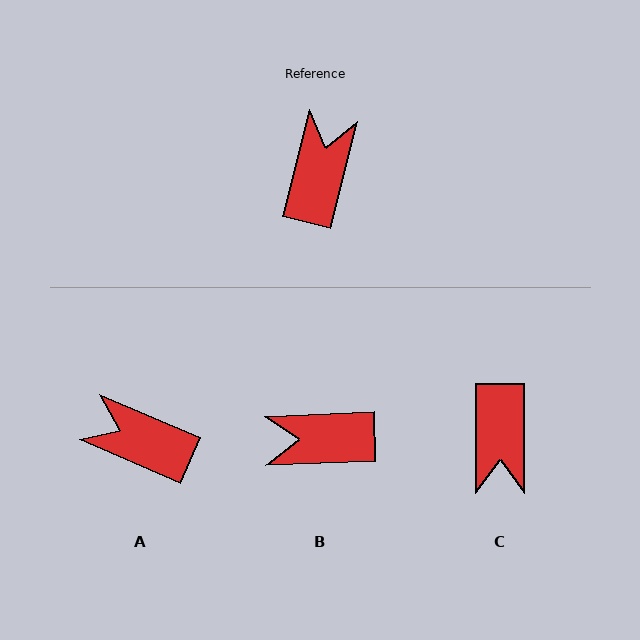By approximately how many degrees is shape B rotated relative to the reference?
Approximately 106 degrees counter-clockwise.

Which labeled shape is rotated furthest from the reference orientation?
C, about 166 degrees away.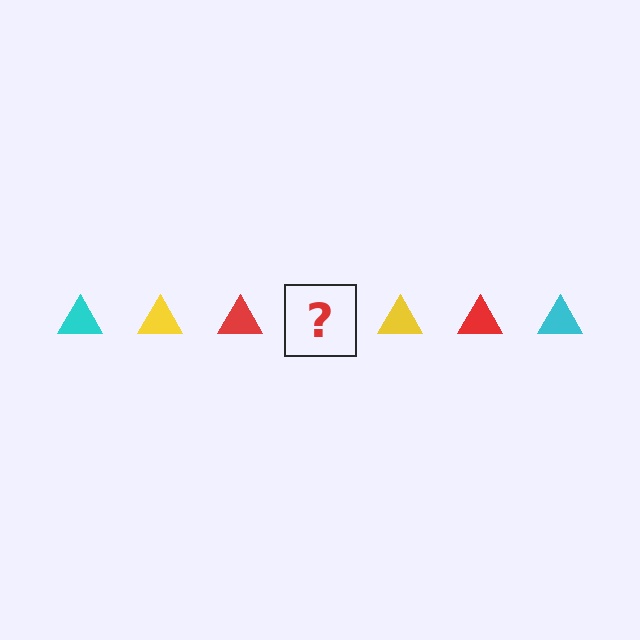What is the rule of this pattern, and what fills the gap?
The rule is that the pattern cycles through cyan, yellow, red triangles. The gap should be filled with a cyan triangle.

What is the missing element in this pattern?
The missing element is a cyan triangle.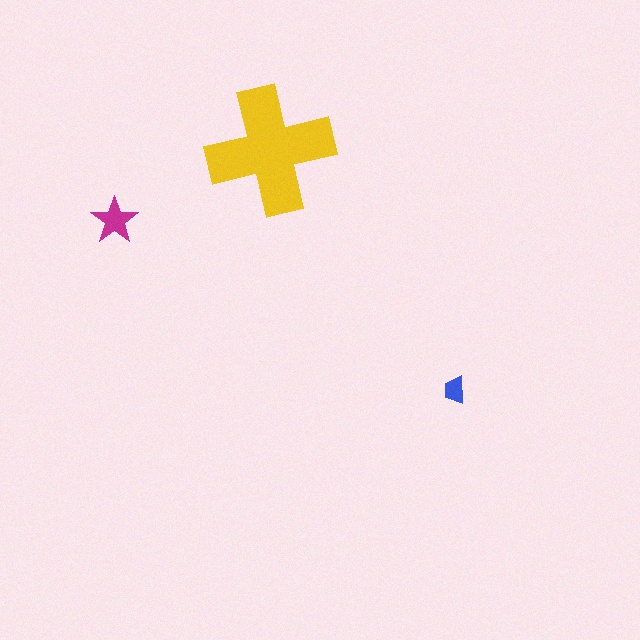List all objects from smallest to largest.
The blue trapezoid, the magenta star, the yellow cross.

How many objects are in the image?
There are 3 objects in the image.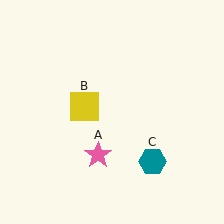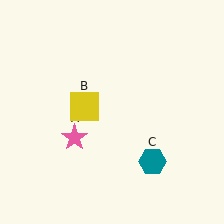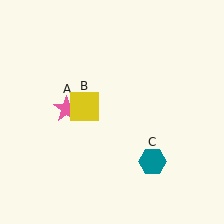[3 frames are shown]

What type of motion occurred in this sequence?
The pink star (object A) rotated clockwise around the center of the scene.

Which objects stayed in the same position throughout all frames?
Yellow square (object B) and teal hexagon (object C) remained stationary.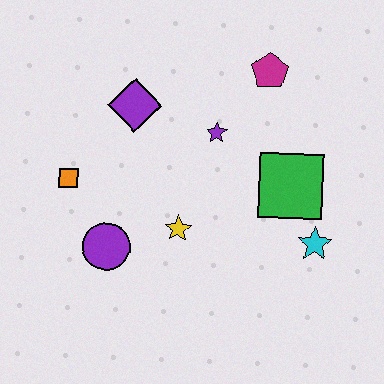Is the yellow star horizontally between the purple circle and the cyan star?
Yes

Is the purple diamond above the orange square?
Yes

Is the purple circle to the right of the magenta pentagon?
No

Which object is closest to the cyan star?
The green square is closest to the cyan star.